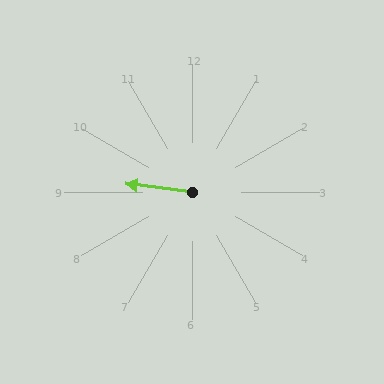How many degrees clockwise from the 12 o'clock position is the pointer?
Approximately 277 degrees.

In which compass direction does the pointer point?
West.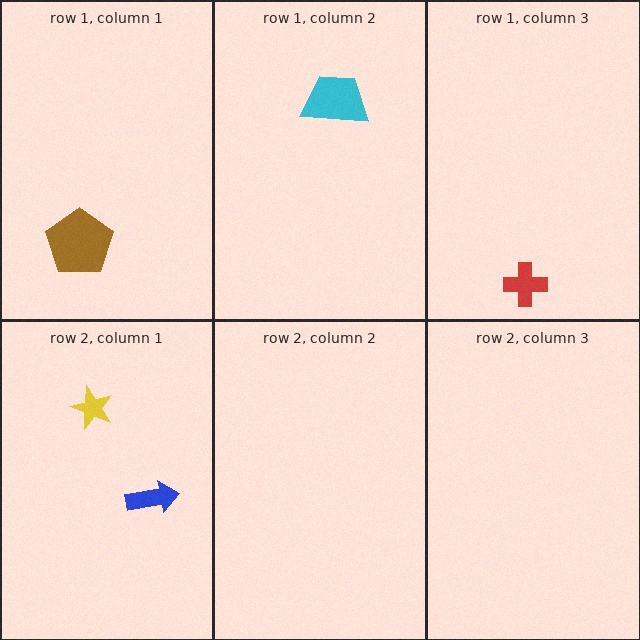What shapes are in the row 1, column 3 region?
The red cross.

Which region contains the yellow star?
The row 2, column 1 region.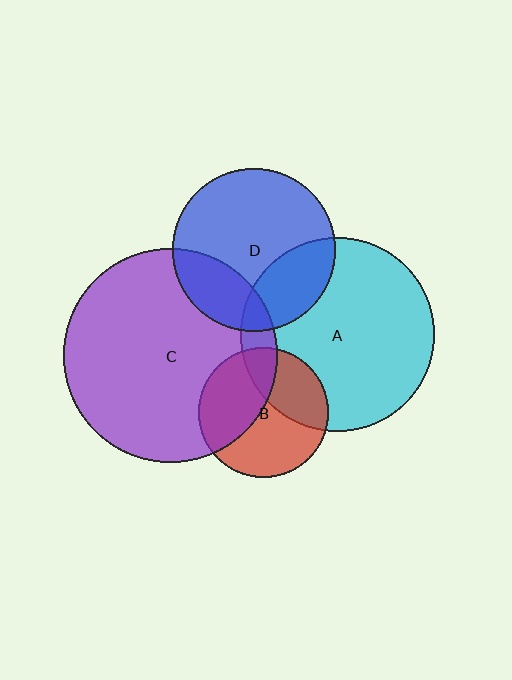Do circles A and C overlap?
Yes.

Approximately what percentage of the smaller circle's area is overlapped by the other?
Approximately 10%.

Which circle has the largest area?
Circle C (purple).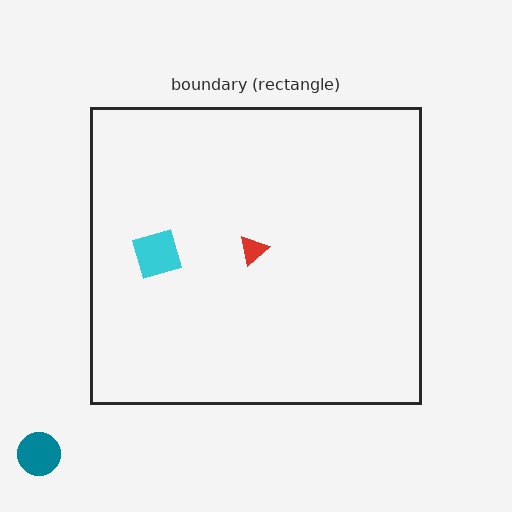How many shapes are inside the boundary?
2 inside, 1 outside.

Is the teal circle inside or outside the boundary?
Outside.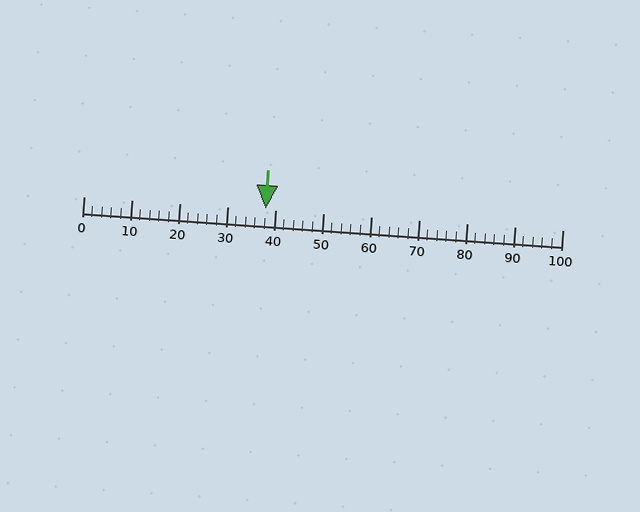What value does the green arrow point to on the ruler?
The green arrow points to approximately 38.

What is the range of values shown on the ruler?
The ruler shows values from 0 to 100.